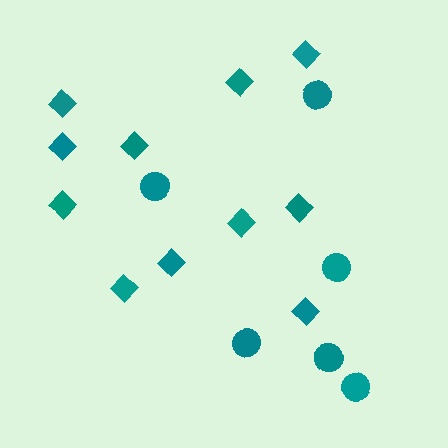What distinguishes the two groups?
There are 2 groups: one group of diamonds (11) and one group of circles (6).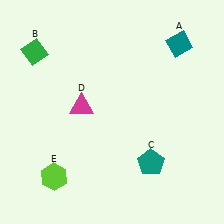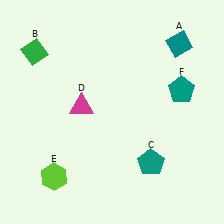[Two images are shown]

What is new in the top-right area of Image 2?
A teal pentagon (F) was added in the top-right area of Image 2.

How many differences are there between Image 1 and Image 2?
There is 1 difference between the two images.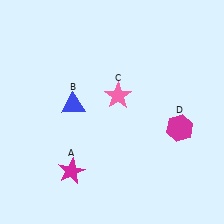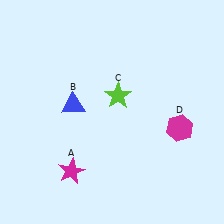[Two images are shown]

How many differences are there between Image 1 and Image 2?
There is 1 difference between the two images.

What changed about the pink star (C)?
In Image 1, C is pink. In Image 2, it changed to lime.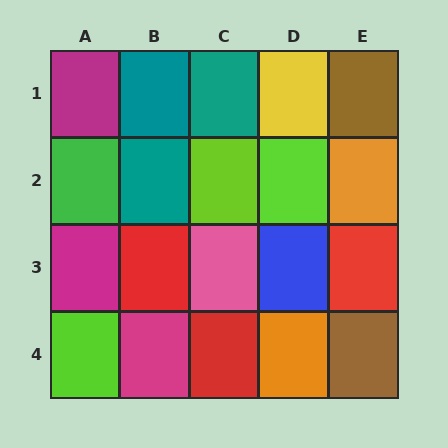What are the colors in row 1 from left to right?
Magenta, teal, teal, yellow, brown.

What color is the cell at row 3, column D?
Blue.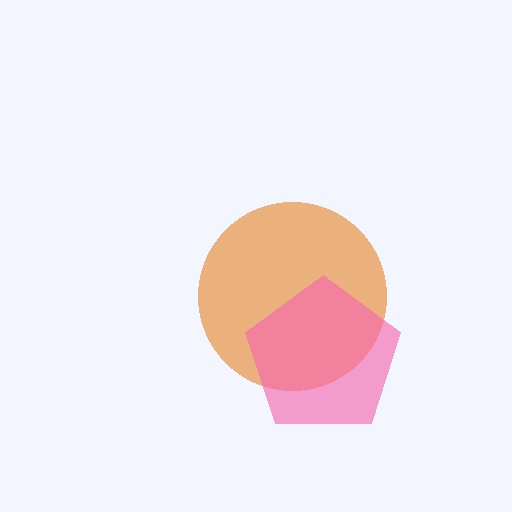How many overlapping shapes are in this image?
There are 2 overlapping shapes in the image.